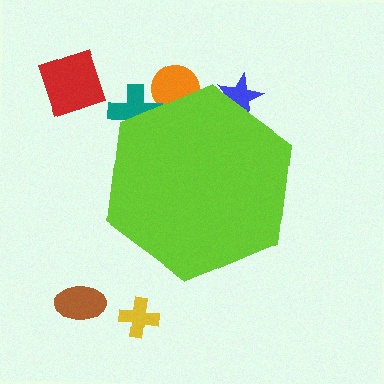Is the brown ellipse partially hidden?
No, the brown ellipse is fully visible.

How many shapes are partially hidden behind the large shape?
3 shapes are partially hidden.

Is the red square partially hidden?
No, the red square is fully visible.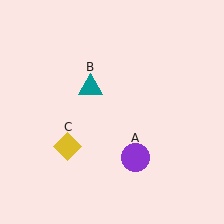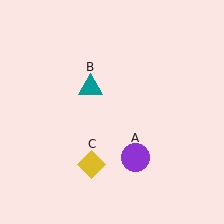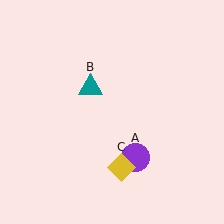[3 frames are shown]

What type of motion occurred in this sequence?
The yellow diamond (object C) rotated counterclockwise around the center of the scene.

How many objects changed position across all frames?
1 object changed position: yellow diamond (object C).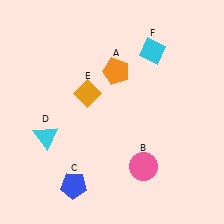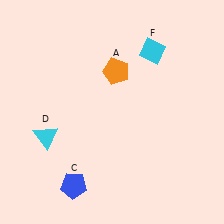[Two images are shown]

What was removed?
The pink circle (B), the orange diamond (E) were removed in Image 2.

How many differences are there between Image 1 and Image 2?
There are 2 differences between the two images.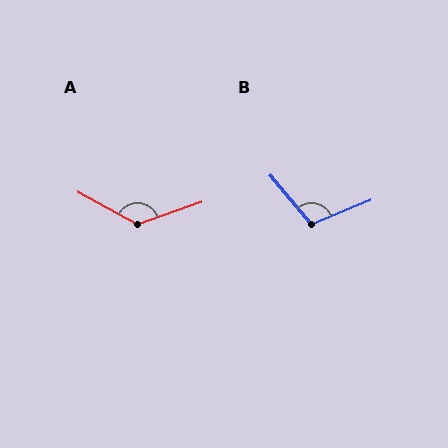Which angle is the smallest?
B, at approximately 107 degrees.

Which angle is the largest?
A, at approximately 132 degrees.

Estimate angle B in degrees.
Approximately 107 degrees.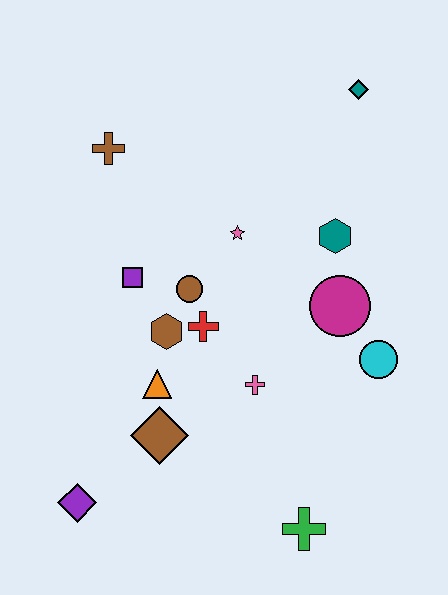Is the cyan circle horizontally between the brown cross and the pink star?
No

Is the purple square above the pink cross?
Yes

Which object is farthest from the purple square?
The green cross is farthest from the purple square.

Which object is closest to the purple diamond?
The brown diamond is closest to the purple diamond.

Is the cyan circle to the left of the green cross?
No